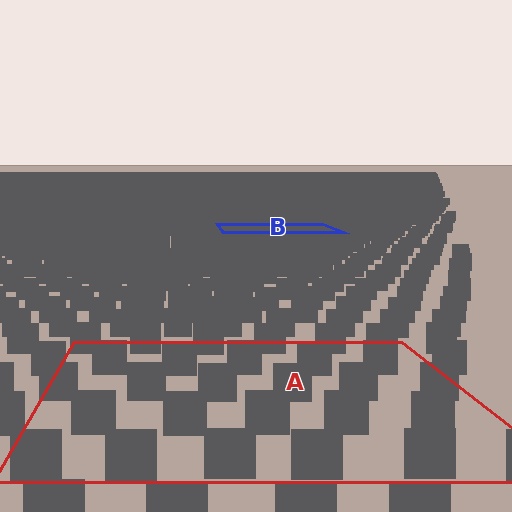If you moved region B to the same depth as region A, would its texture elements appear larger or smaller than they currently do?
They would appear larger. At a closer depth, the same texture elements are projected at a bigger on-screen size.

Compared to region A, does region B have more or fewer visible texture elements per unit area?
Region B has more texture elements per unit area — they are packed more densely because it is farther away.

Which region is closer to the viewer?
Region A is closer. The texture elements there are larger and more spread out.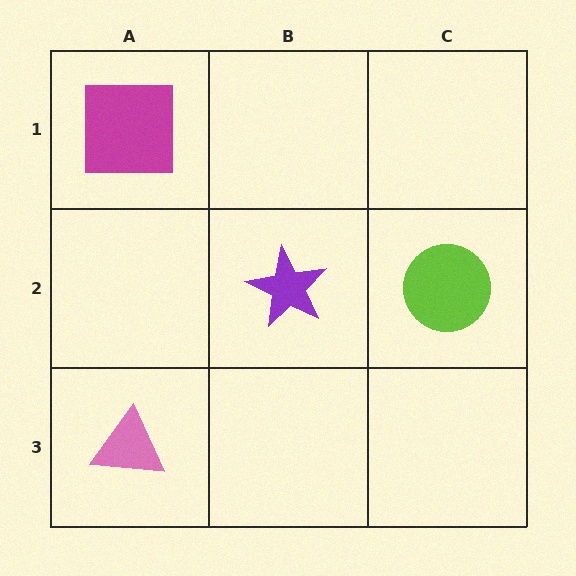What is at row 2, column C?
A lime circle.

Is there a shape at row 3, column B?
No, that cell is empty.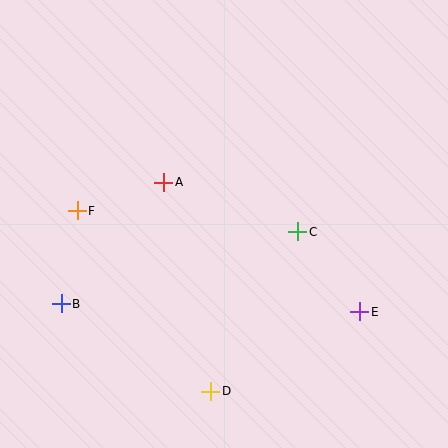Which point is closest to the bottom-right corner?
Point E is closest to the bottom-right corner.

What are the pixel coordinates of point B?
Point B is at (61, 304).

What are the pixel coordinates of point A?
Point A is at (164, 182).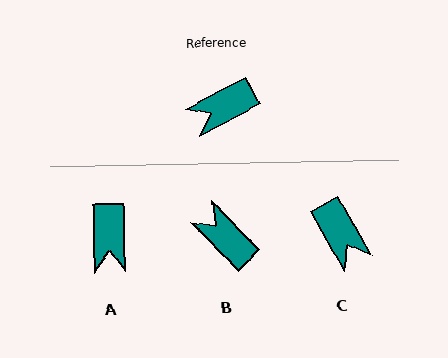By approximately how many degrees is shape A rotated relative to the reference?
Approximately 63 degrees counter-clockwise.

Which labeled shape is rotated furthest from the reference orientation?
C, about 91 degrees away.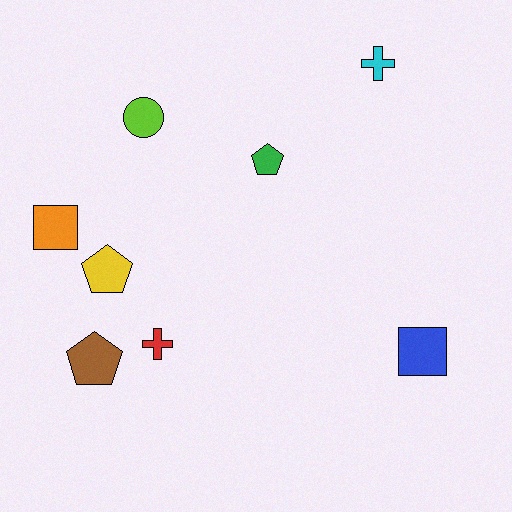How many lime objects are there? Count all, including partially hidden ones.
There is 1 lime object.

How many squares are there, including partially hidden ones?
There are 2 squares.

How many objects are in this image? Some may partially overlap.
There are 8 objects.